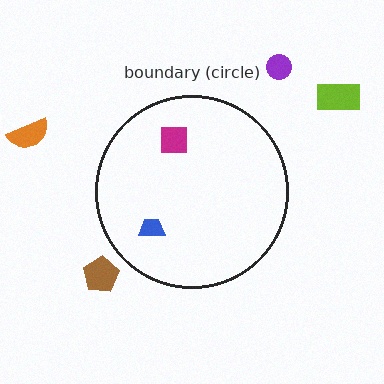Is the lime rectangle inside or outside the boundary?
Outside.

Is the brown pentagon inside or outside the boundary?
Outside.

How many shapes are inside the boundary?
2 inside, 4 outside.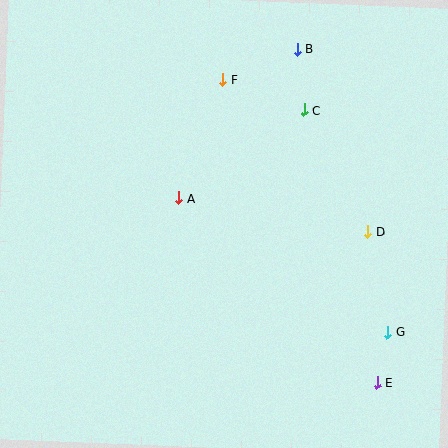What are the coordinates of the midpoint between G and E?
The midpoint between G and E is at (382, 357).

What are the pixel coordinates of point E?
Point E is at (377, 383).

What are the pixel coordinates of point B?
Point B is at (298, 49).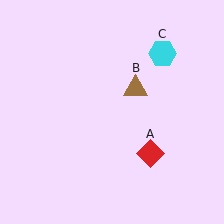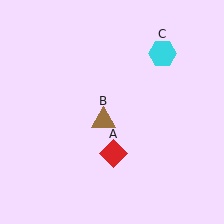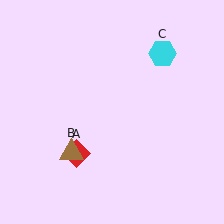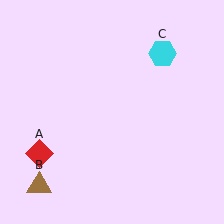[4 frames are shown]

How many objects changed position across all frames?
2 objects changed position: red diamond (object A), brown triangle (object B).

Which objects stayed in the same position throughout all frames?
Cyan hexagon (object C) remained stationary.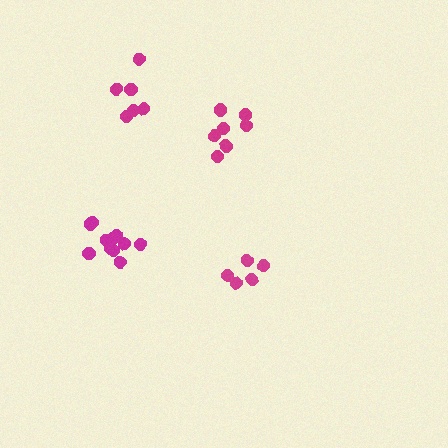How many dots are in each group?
Group 1: 11 dots, Group 2: 7 dots, Group 3: 6 dots, Group 4: 5 dots (29 total).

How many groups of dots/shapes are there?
There are 4 groups.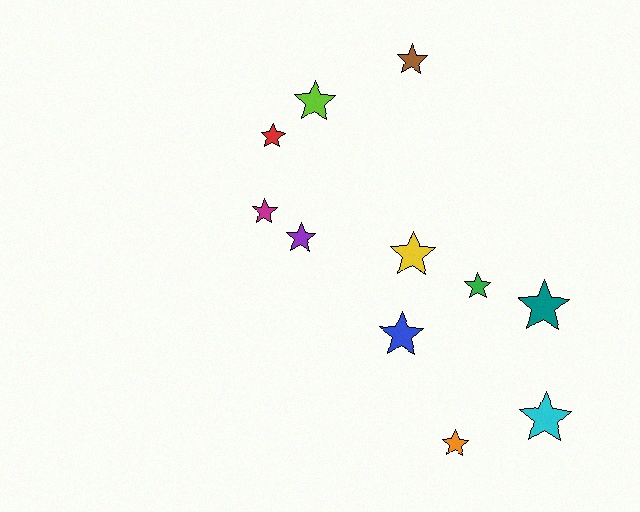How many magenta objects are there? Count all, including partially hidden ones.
There is 1 magenta object.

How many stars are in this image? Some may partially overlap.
There are 11 stars.